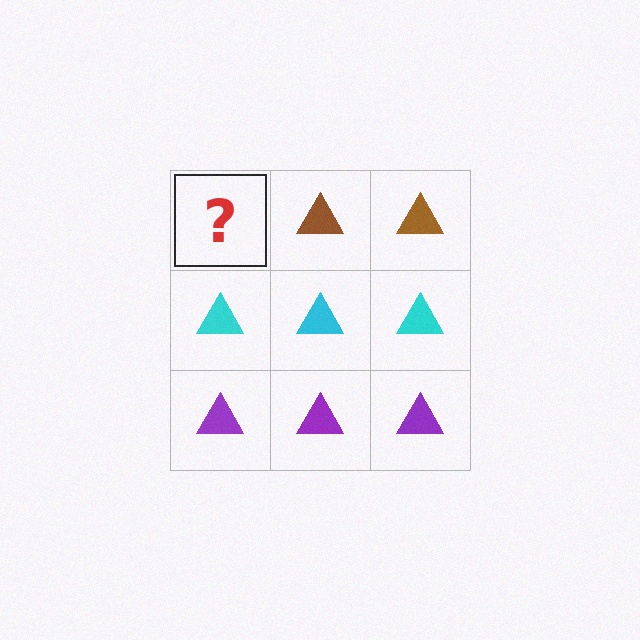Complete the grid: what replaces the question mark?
The question mark should be replaced with a brown triangle.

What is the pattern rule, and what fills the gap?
The rule is that each row has a consistent color. The gap should be filled with a brown triangle.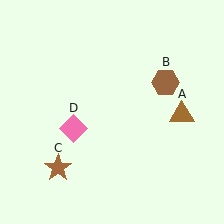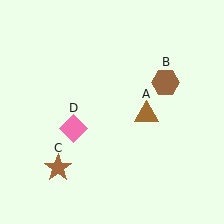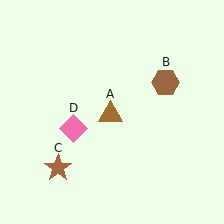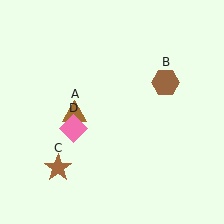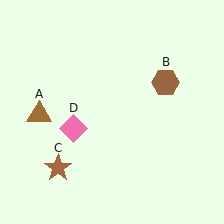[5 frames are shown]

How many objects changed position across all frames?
1 object changed position: brown triangle (object A).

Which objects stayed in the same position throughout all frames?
Brown hexagon (object B) and brown star (object C) and pink diamond (object D) remained stationary.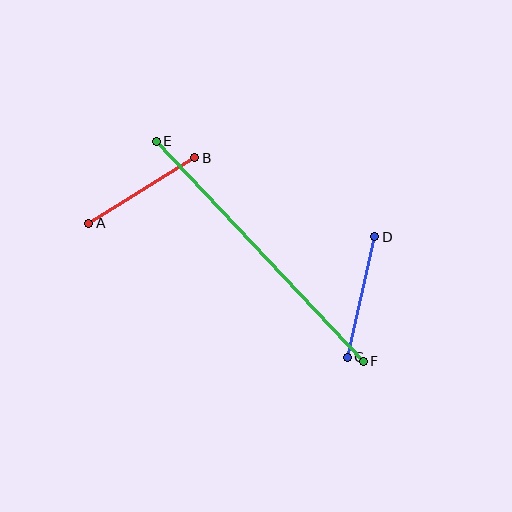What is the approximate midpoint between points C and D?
The midpoint is at approximately (361, 297) pixels.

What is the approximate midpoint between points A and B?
The midpoint is at approximately (142, 190) pixels.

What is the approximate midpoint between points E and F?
The midpoint is at approximately (260, 251) pixels.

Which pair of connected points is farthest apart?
Points E and F are farthest apart.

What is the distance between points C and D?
The distance is approximately 124 pixels.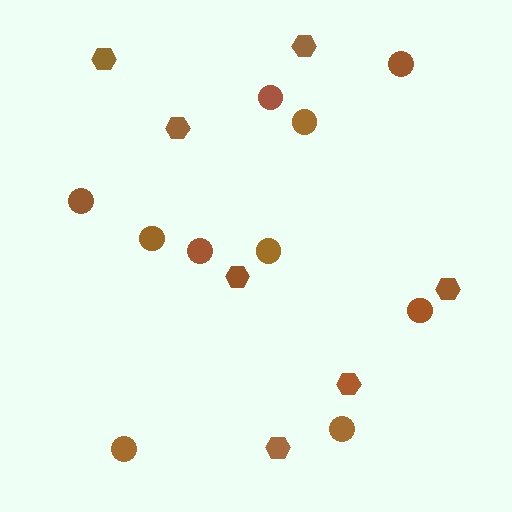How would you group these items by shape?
There are 2 groups: one group of hexagons (7) and one group of circles (10).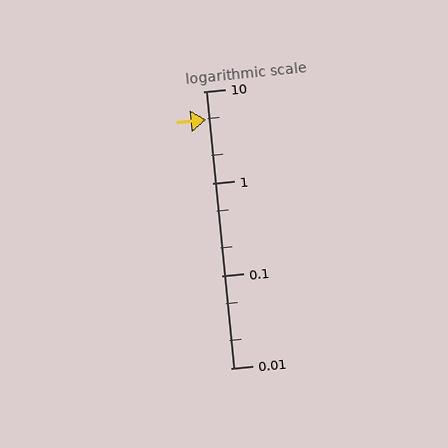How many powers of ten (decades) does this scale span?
The scale spans 3 decades, from 0.01 to 10.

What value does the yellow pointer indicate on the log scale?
The pointer indicates approximately 4.9.